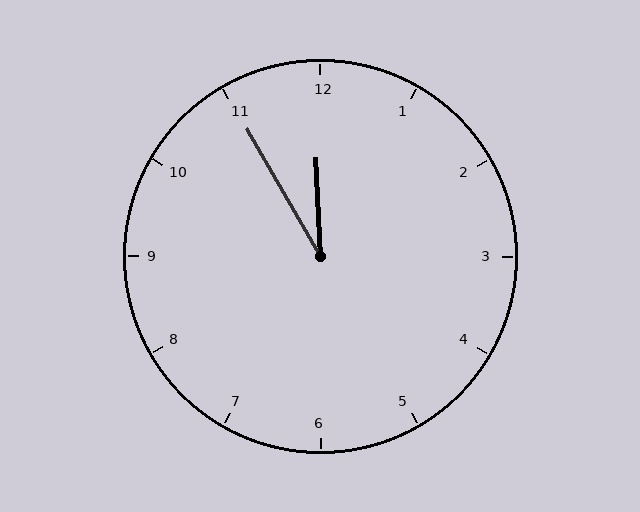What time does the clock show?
11:55.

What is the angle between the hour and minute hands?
Approximately 28 degrees.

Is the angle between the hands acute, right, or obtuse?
It is acute.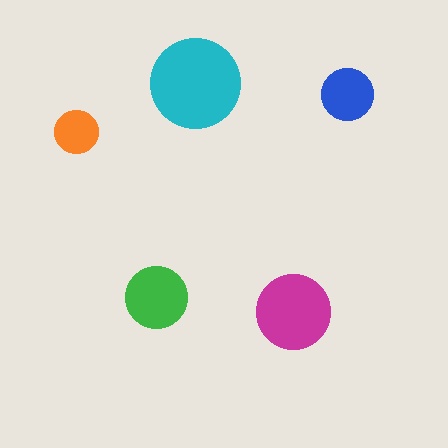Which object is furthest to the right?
The blue circle is rightmost.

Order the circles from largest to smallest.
the cyan one, the magenta one, the green one, the blue one, the orange one.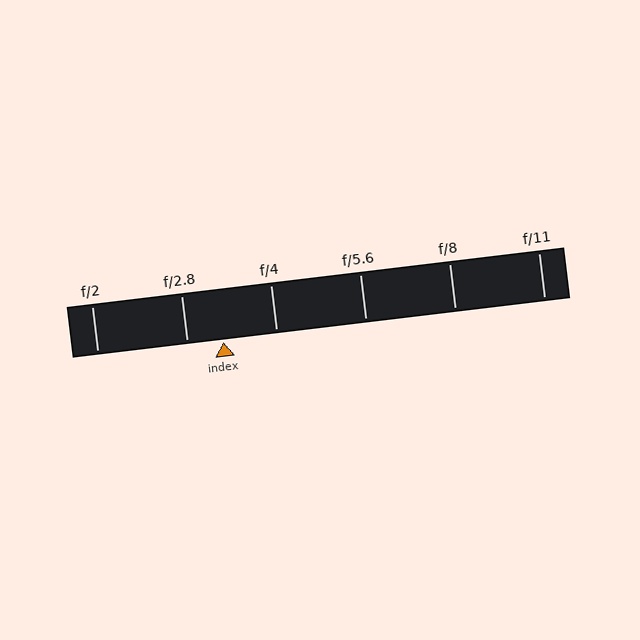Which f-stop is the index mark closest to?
The index mark is closest to f/2.8.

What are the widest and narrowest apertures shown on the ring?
The widest aperture shown is f/2 and the narrowest is f/11.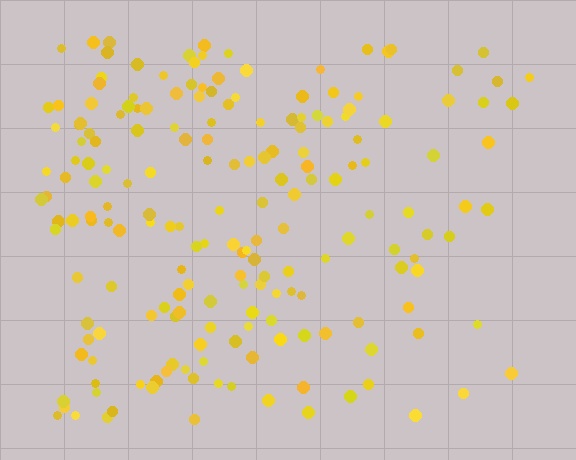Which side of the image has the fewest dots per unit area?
The right.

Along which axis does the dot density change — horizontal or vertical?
Horizontal.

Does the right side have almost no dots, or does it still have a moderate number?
Still a moderate number, just noticeably fewer than the left.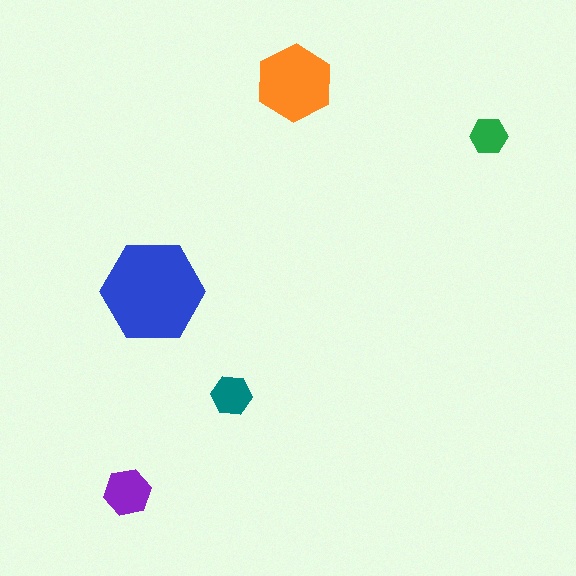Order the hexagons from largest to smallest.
the blue one, the orange one, the purple one, the teal one, the green one.